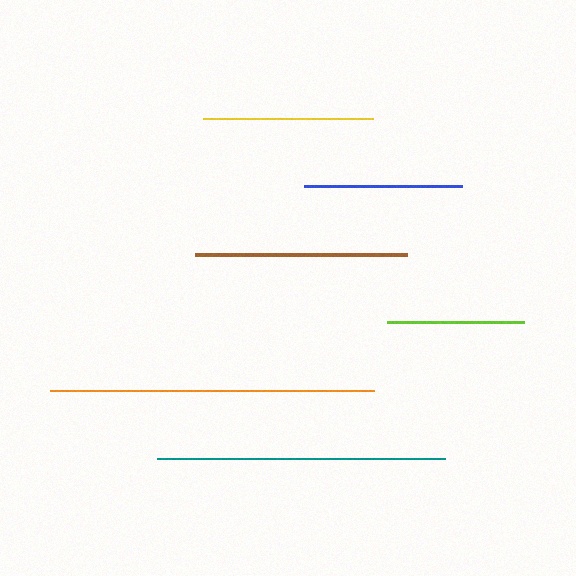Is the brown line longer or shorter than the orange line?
The orange line is longer than the brown line.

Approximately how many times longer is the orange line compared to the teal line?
The orange line is approximately 1.1 times the length of the teal line.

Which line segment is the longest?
The orange line is the longest at approximately 324 pixels.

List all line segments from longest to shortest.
From longest to shortest: orange, teal, brown, yellow, blue, lime.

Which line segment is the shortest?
The lime line is the shortest at approximately 137 pixels.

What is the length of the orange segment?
The orange segment is approximately 324 pixels long.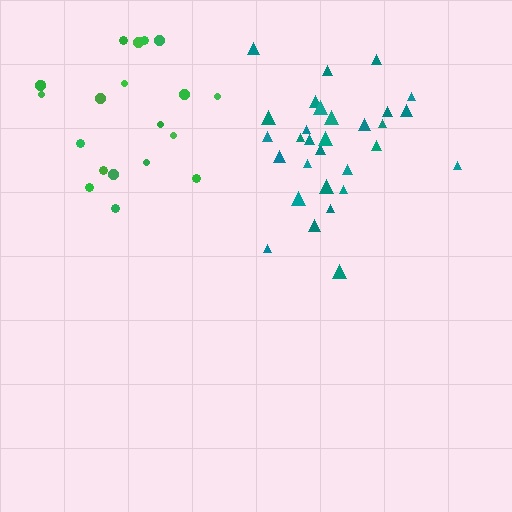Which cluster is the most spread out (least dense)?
Green.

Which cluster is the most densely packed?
Teal.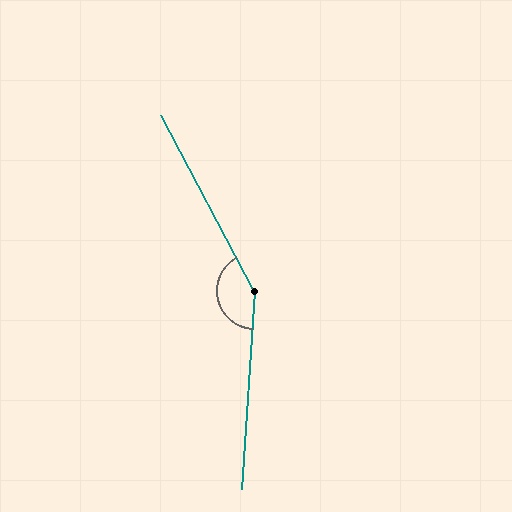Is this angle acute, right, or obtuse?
It is obtuse.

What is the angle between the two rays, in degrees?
Approximately 148 degrees.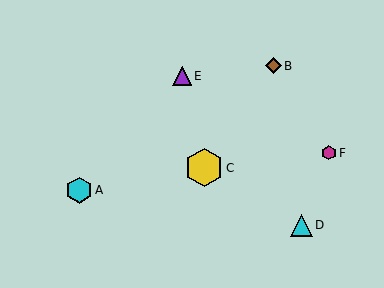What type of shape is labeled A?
Shape A is a cyan hexagon.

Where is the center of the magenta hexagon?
The center of the magenta hexagon is at (329, 153).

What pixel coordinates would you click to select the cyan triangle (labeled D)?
Click at (301, 225) to select the cyan triangle D.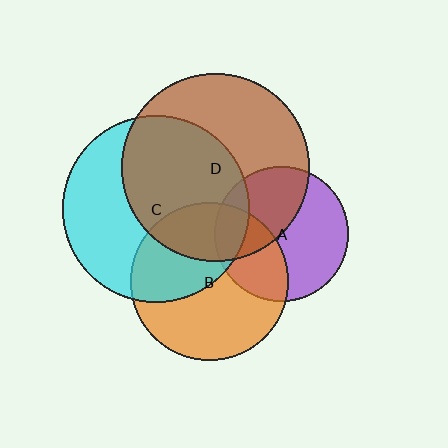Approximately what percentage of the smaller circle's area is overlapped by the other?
Approximately 25%.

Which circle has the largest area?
Circle D (brown).